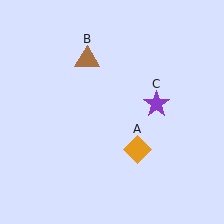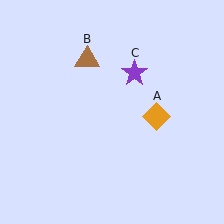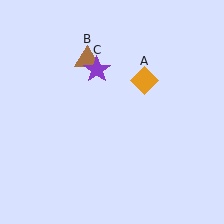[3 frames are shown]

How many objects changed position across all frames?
2 objects changed position: orange diamond (object A), purple star (object C).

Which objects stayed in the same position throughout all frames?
Brown triangle (object B) remained stationary.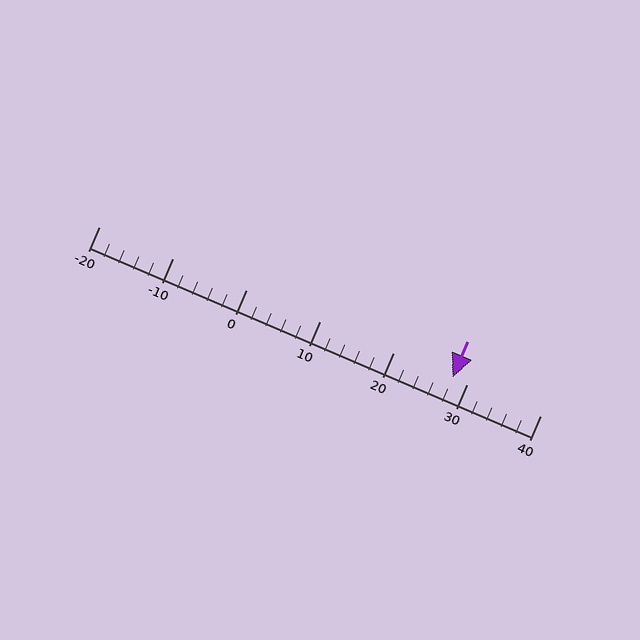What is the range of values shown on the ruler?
The ruler shows values from -20 to 40.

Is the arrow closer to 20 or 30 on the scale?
The arrow is closer to 30.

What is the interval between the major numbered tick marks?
The major tick marks are spaced 10 units apart.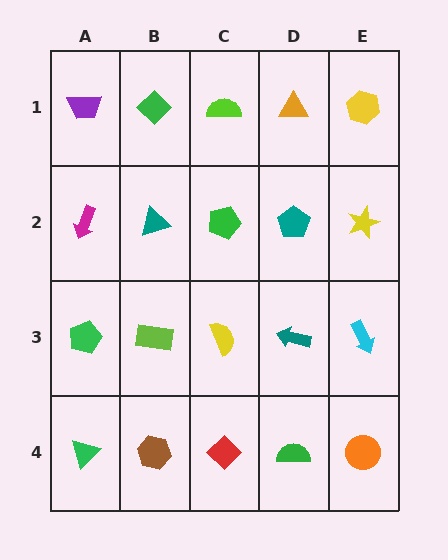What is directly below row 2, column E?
A cyan arrow.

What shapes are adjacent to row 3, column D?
A teal pentagon (row 2, column D), a green semicircle (row 4, column D), a yellow semicircle (row 3, column C), a cyan arrow (row 3, column E).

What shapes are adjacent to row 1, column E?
A yellow star (row 2, column E), an orange triangle (row 1, column D).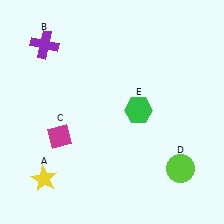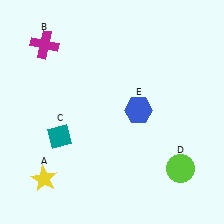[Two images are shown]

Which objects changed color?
B changed from purple to magenta. C changed from magenta to teal. E changed from green to blue.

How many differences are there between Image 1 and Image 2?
There are 3 differences between the two images.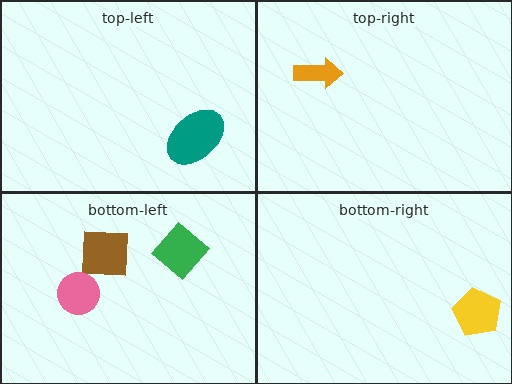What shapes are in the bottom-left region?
The brown square, the pink circle, the green diamond.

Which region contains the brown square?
The bottom-left region.